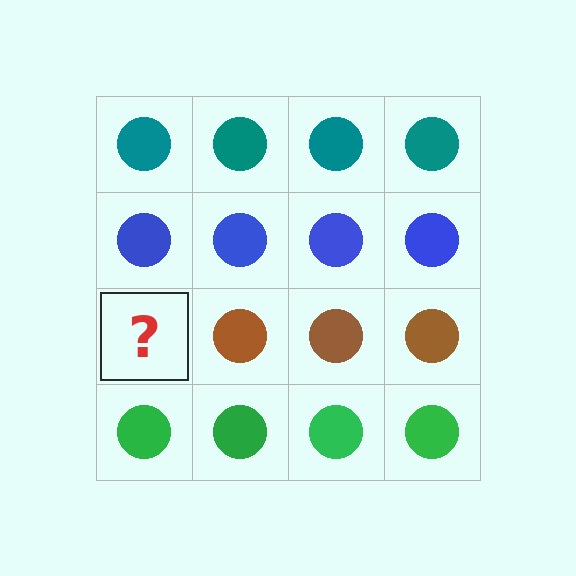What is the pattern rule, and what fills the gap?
The rule is that each row has a consistent color. The gap should be filled with a brown circle.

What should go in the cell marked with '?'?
The missing cell should contain a brown circle.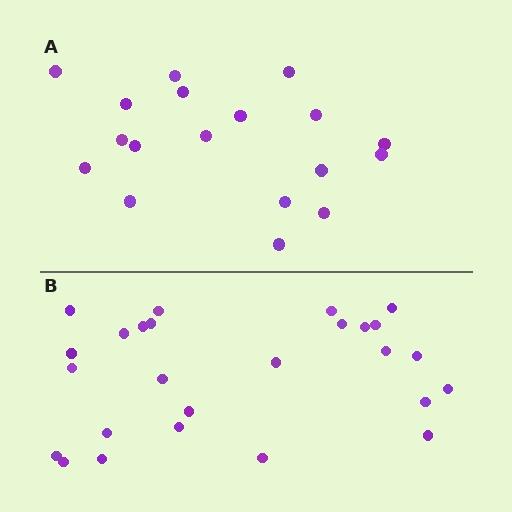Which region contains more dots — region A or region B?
Region B (the bottom region) has more dots.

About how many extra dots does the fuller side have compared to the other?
Region B has roughly 8 or so more dots than region A.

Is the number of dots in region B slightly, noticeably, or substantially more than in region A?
Region B has noticeably more, but not dramatically so. The ratio is roughly 1.4 to 1.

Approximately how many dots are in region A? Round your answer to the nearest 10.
About 20 dots. (The exact count is 18, which rounds to 20.)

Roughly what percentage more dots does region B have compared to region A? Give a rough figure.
About 45% more.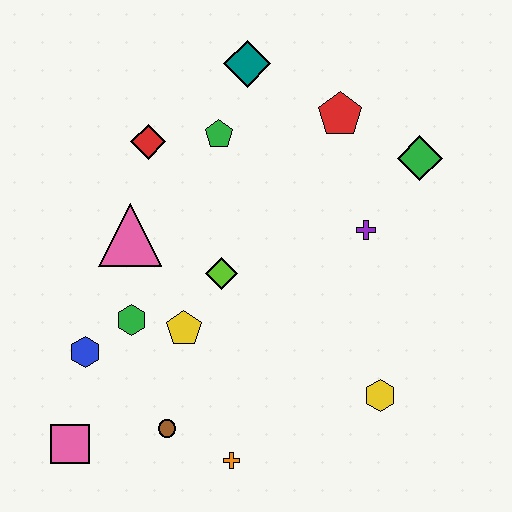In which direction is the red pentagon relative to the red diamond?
The red pentagon is to the right of the red diamond.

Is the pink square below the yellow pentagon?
Yes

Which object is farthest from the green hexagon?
The green diamond is farthest from the green hexagon.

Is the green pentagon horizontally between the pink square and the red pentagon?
Yes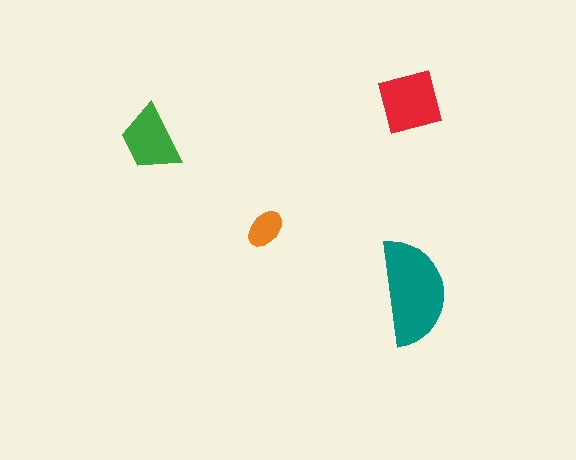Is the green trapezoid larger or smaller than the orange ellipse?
Larger.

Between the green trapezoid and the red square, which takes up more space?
The red square.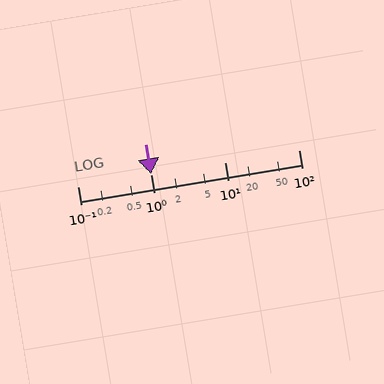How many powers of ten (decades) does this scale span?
The scale spans 3 decades, from 0.1 to 100.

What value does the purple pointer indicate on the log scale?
The pointer indicates approximately 1.